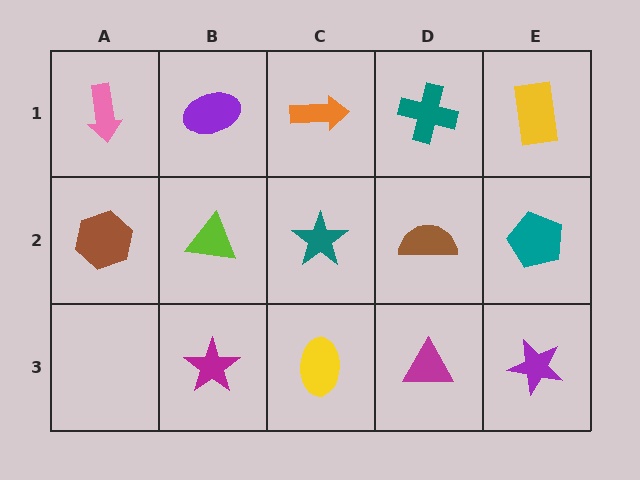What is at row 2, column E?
A teal pentagon.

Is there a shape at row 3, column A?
No, that cell is empty.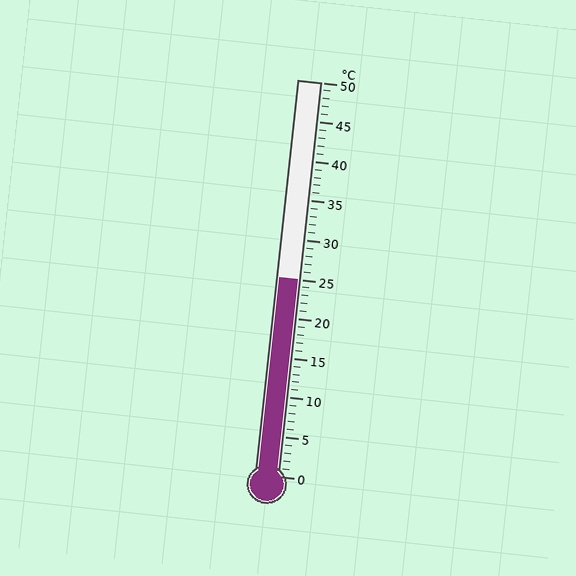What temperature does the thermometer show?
The thermometer shows approximately 25°C.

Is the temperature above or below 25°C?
The temperature is at 25°C.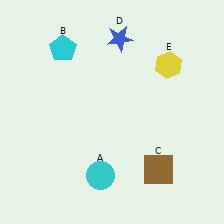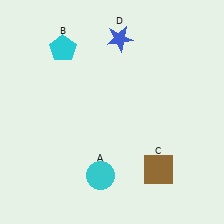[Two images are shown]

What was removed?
The yellow hexagon (E) was removed in Image 2.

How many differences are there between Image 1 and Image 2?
There is 1 difference between the two images.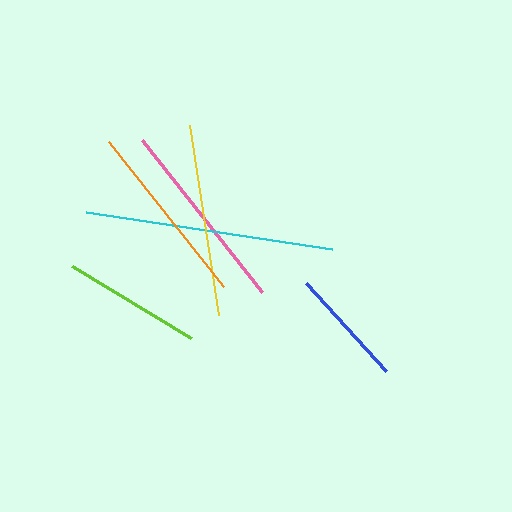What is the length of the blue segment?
The blue segment is approximately 119 pixels long.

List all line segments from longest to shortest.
From longest to shortest: cyan, pink, yellow, orange, lime, blue.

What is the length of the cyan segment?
The cyan segment is approximately 248 pixels long.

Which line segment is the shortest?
The blue line is the shortest at approximately 119 pixels.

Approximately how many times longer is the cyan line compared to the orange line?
The cyan line is approximately 1.3 times the length of the orange line.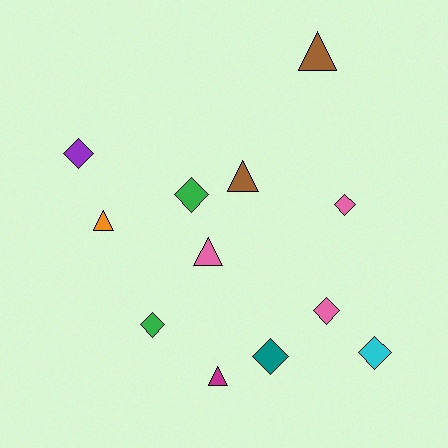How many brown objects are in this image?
There are 2 brown objects.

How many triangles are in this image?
There are 5 triangles.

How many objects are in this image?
There are 12 objects.